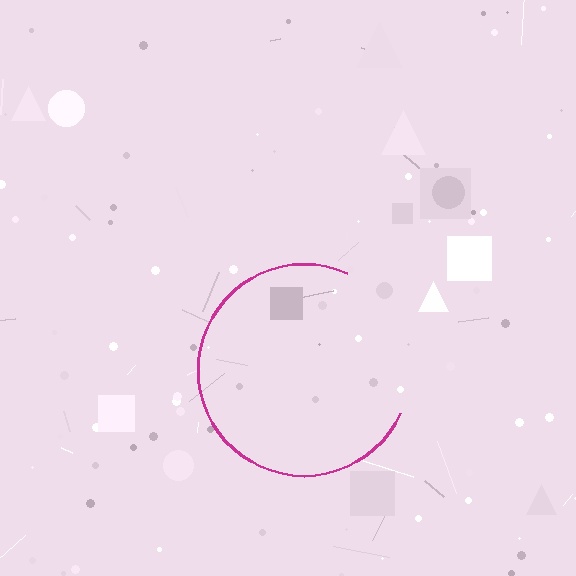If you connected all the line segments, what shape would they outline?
They would outline a circle.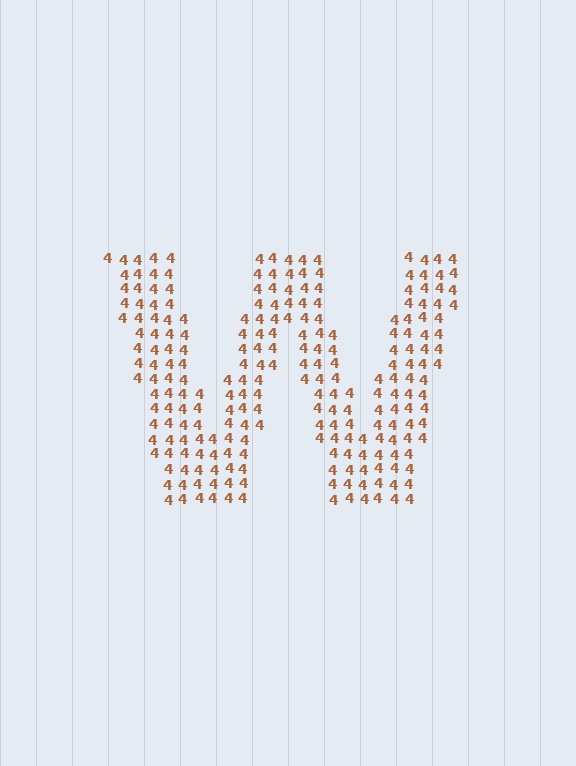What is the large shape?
The large shape is the letter W.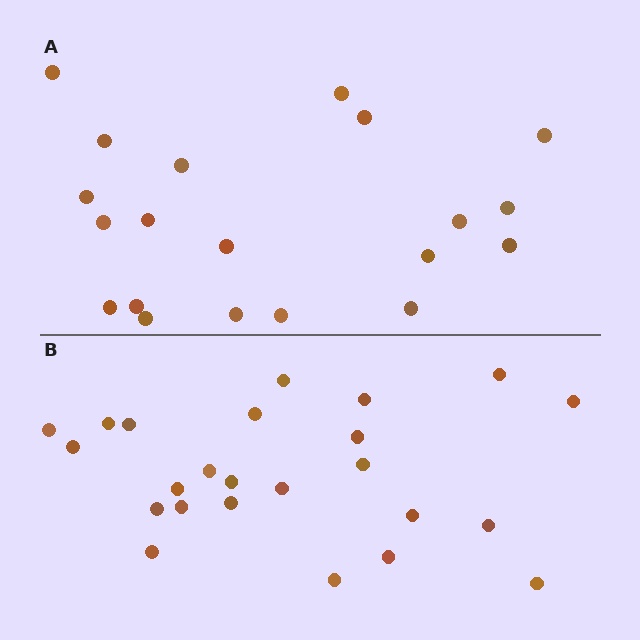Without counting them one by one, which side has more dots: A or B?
Region B (the bottom region) has more dots.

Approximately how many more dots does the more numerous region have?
Region B has about 4 more dots than region A.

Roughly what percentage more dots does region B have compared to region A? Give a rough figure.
About 20% more.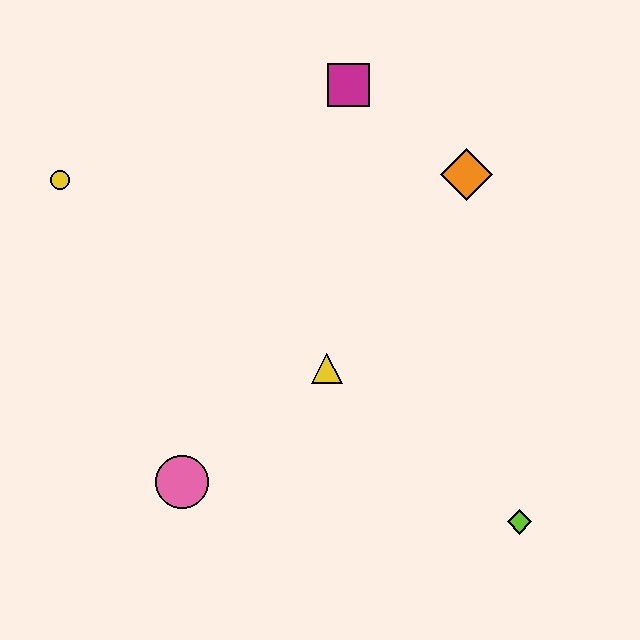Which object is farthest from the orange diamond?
The pink circle is farthest from the orange diamond.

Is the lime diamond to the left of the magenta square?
No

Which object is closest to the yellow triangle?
The pink circle is closest to the yellow triangle.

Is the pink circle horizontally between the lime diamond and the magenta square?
No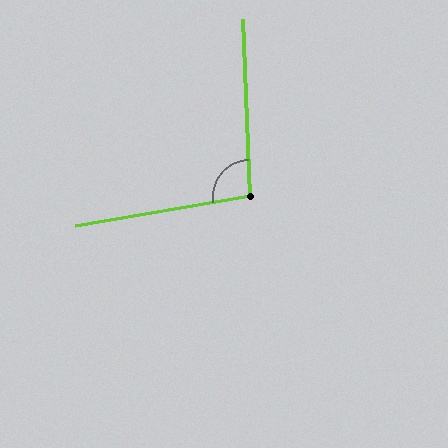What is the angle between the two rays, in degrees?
Approximately 97 degrees.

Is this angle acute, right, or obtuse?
It is obtuse.